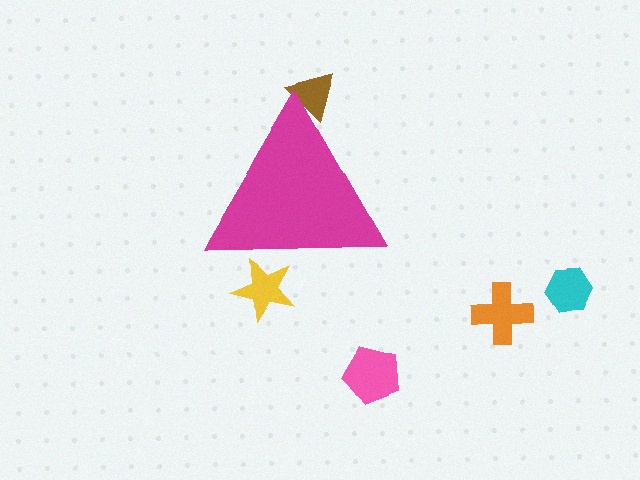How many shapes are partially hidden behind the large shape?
2 shapes are partially hidden.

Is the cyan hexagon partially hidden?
No, the cyan hexagon is fully visible.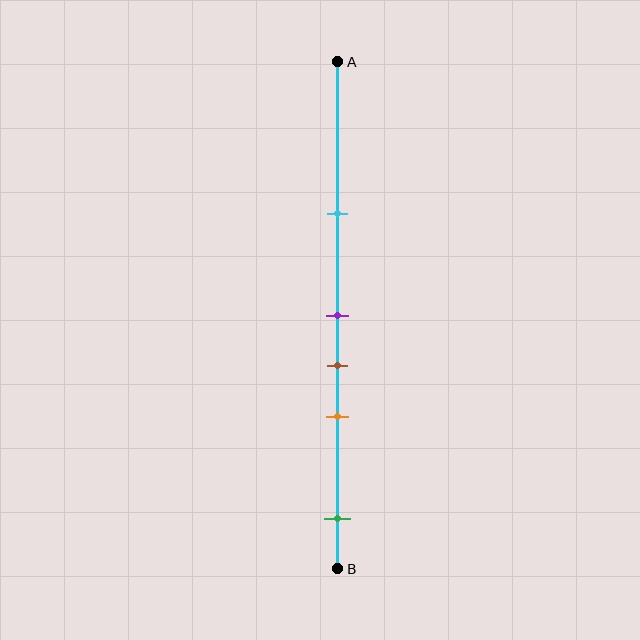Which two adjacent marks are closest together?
The purple and brown marks are the closest adjacent pair.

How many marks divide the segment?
There are 5 marks dividing the segment.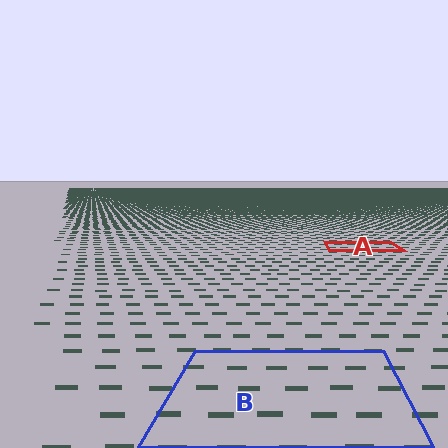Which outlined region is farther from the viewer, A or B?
Region A is farther from the viewer — the texture elements inside it appear smaller and more densely packed.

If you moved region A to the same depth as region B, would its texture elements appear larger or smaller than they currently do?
They would appear larger. At a closer depth, the same texture elements are projected at a bigger on-screen size.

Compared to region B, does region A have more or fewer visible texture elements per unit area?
Region A has more texture elements per unit area — they are packed more densely because it is farther away.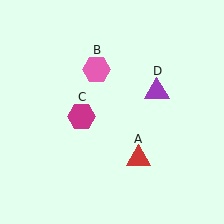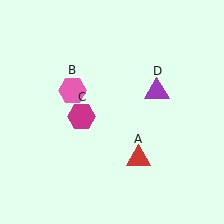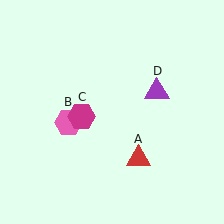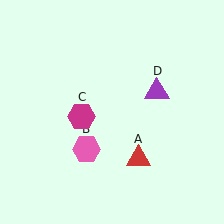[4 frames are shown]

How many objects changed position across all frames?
1 object changed position: pink hexagon (object B).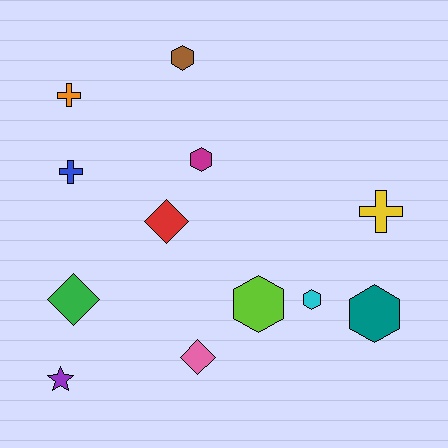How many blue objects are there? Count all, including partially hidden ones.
There is 1 blue object.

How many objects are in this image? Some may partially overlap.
There are 12 objects.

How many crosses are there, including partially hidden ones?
There are 3 crosses.